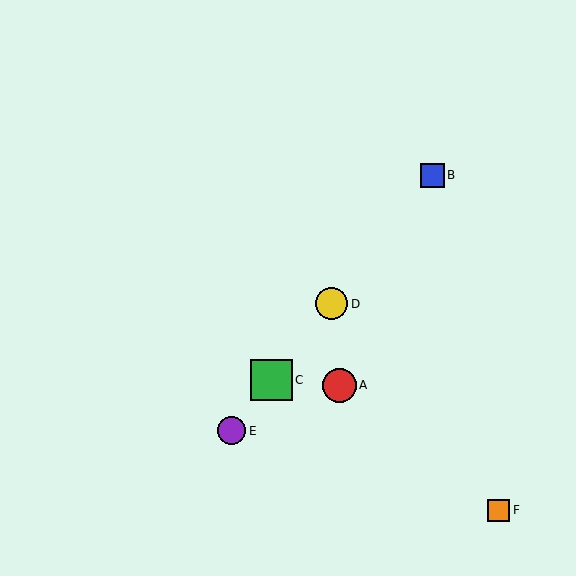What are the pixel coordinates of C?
Object C is at (272, 380).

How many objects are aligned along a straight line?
4 objects (B, C, D, E) are aligned along a straight line.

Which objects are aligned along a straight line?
Objects B, C, D, E are aligned along a straight line.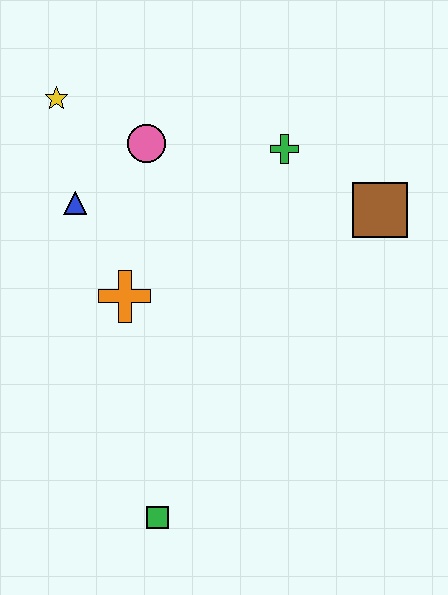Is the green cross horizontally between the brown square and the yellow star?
Yes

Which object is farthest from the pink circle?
The green square is farthest from the pink circle.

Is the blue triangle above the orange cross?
Yes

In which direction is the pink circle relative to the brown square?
The pink circle is to the left of the brown square.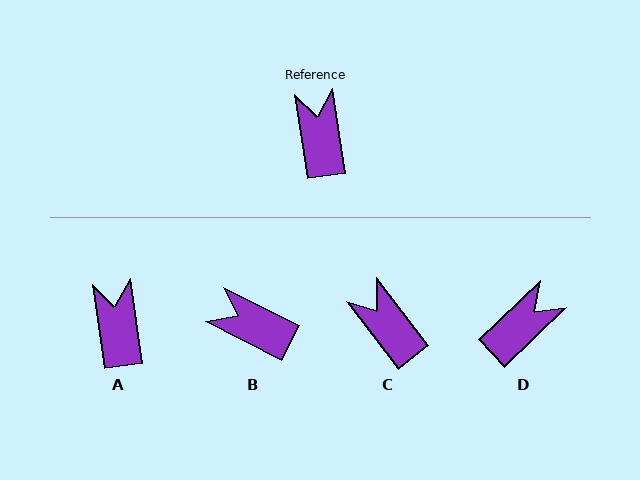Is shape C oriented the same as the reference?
No, it is off by about 29 degrees.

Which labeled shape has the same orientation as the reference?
A.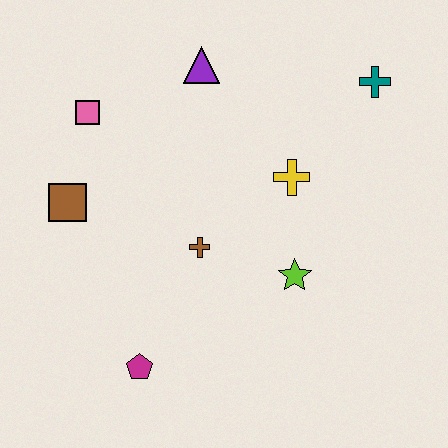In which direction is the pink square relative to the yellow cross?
The pink square is to the left of the yellow cross.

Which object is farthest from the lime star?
The pink square is farthest from the lime star.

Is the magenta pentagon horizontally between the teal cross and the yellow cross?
No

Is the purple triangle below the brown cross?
No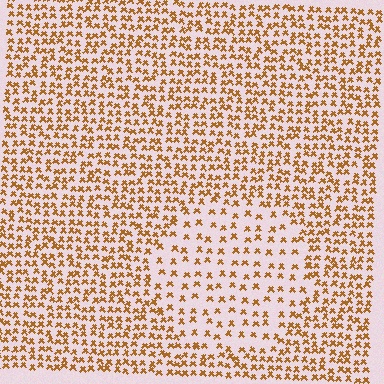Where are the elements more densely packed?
The elements are more densely packed outside the circle boundary.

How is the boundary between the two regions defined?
The boundary is defined by a change in element density (approximately 2.0x ratio). All elements are the same color, size, and shape.